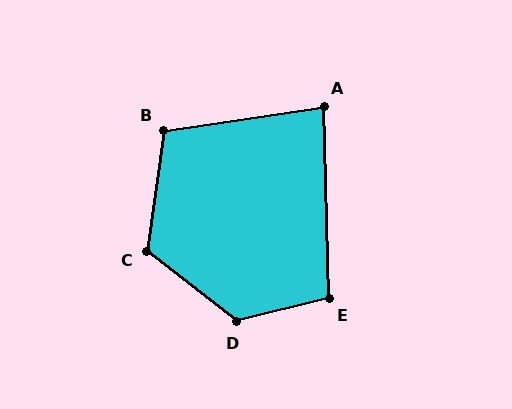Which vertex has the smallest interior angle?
A, at approximately 83 degrees.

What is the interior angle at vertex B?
Approximately 106 degrees (obtuse).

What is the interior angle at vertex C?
Approximately 121 degrees (obtuse).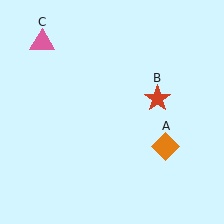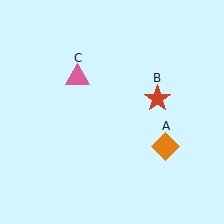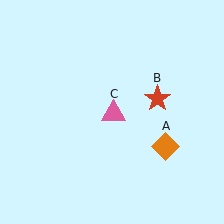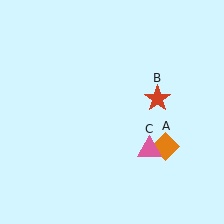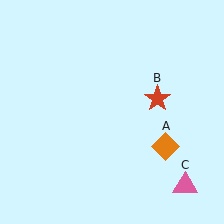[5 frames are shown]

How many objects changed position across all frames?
1 object changed position: pink triangle (object C).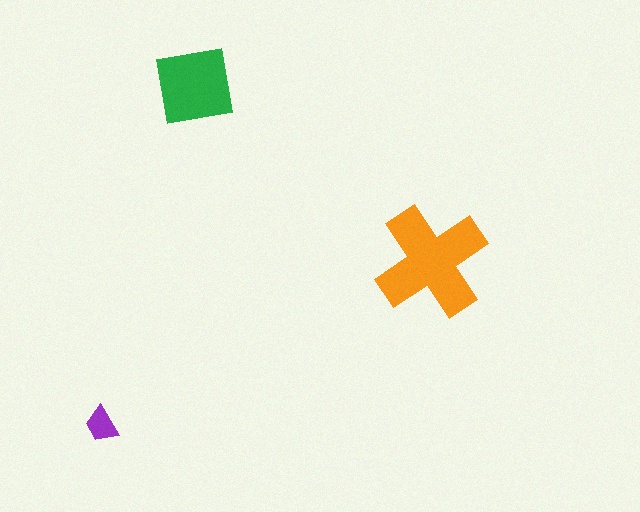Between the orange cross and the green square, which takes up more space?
The orange cross.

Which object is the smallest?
The purple trapezoid.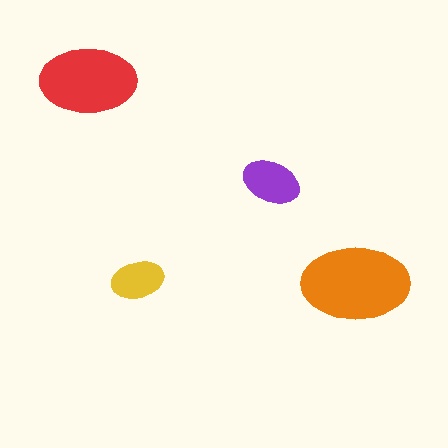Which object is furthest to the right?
The orange ellipse is rightmost.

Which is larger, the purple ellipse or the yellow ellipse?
The purple one.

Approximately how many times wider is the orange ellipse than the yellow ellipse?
About 2 times wider.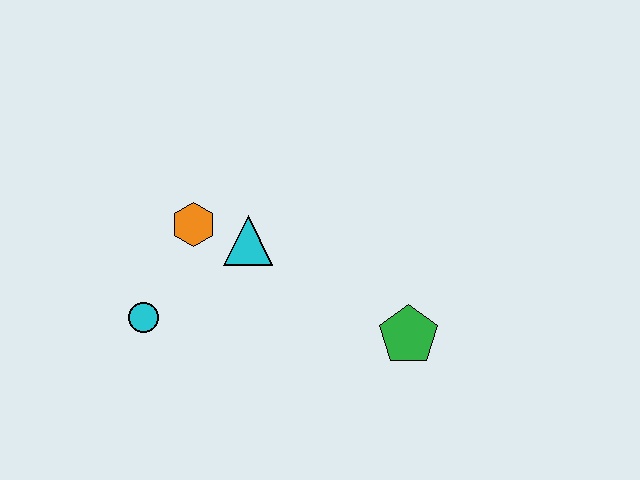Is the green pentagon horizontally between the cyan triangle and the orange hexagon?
No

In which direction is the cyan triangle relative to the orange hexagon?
The cyan triangle is to the right of the orange hexagon.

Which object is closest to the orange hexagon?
The cyan triangle is closest to the orange hexagon.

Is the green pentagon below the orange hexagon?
Yes